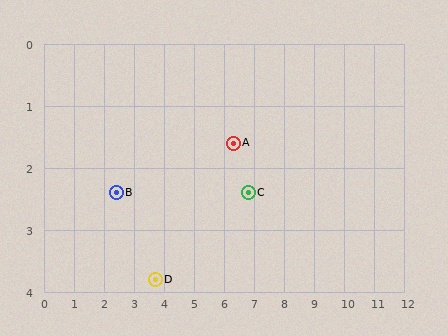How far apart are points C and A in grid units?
Points C and A are about 0.9 grid units apart.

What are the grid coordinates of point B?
Point B is at approximately (2.4, 2.4).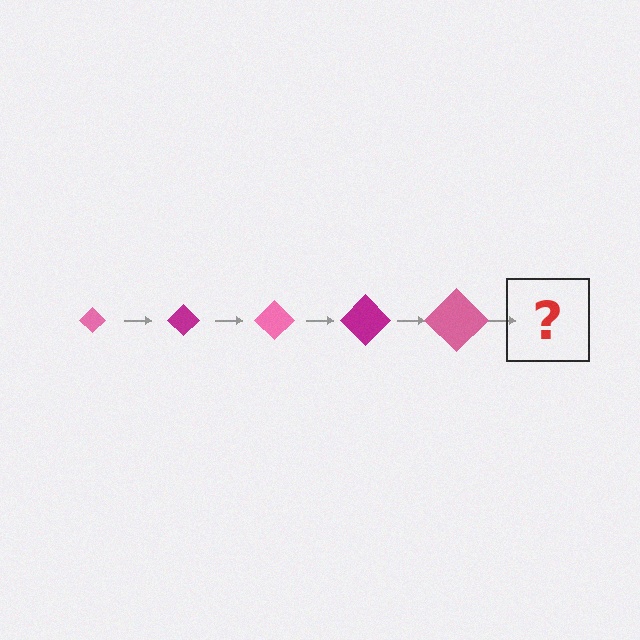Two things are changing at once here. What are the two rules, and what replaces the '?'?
The two rules are that the diamond grows larger each step and the color cycles through pink and magenta. The '?' should be a magenta diamond, larger than the previous one.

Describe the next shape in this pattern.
It should be a magenta diamond, larger than the previous one.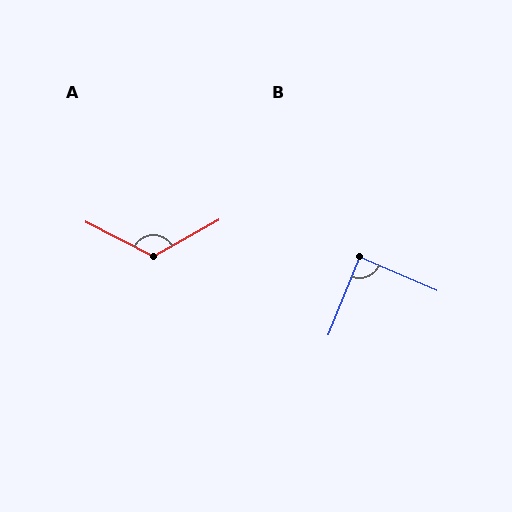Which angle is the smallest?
B, at approximately 89 degrees.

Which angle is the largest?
A, at approximately 123 degrees.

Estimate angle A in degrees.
Approximately 123 degrees.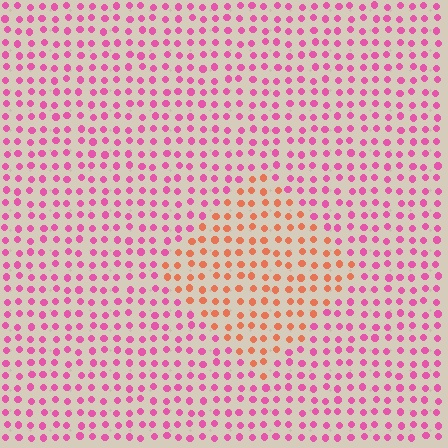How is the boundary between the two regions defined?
The boundary is defined purely by a slight shift in hue (about 49 degrees). Spacing, size, and orientation are identical on both sides.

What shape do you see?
I see a diamond.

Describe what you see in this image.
The image is filled with small pink elements in a uniform arrangement. A diamond-shaped region is visible where the elements are tinted to a slightly different hue, forming a subtle color boundary.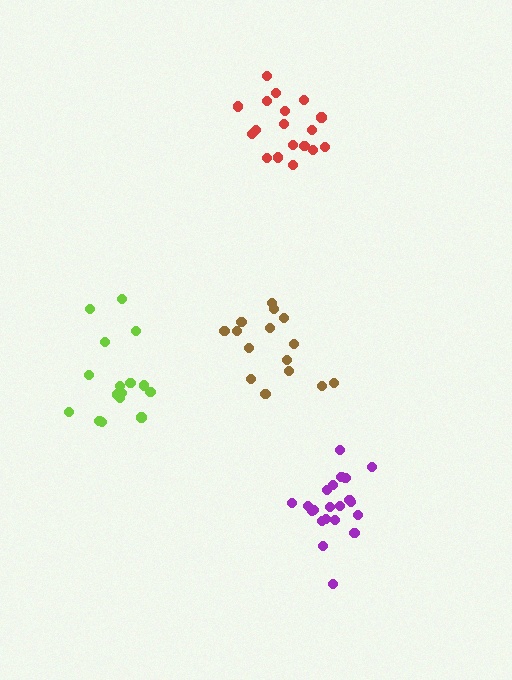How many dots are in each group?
Group 1: 15 dots, Group 2: 16 dots, Group 3: 18 dots, Group 4: 21 dots (70 total).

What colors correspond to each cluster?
The clusters are colored: brown, lime, red, purple.